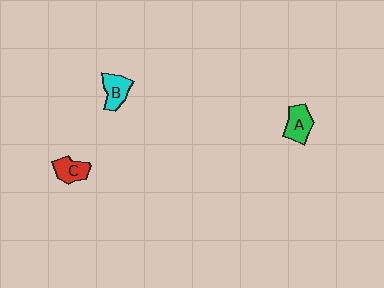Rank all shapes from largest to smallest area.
From largest to smallest: A (green), B (cyan), C (red).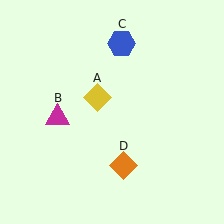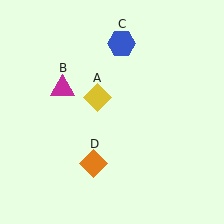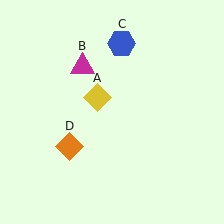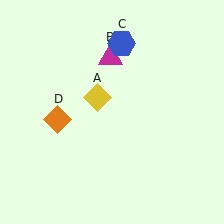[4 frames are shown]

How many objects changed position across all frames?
2 objects changed position: magenta triangle (object B), orange diamond (object D).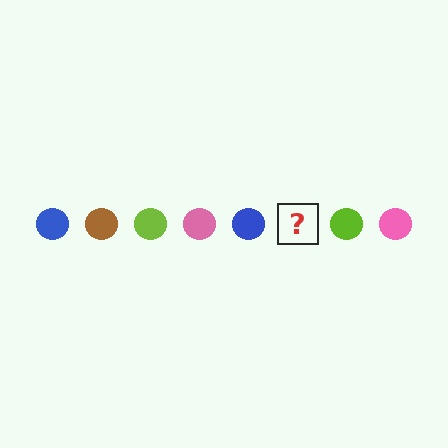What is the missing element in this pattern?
The missing element is a brown circle.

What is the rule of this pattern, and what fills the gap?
The rule is that the pattern cycles through blue, brown, lime, pink circles. The gap should be filled with a brown circle.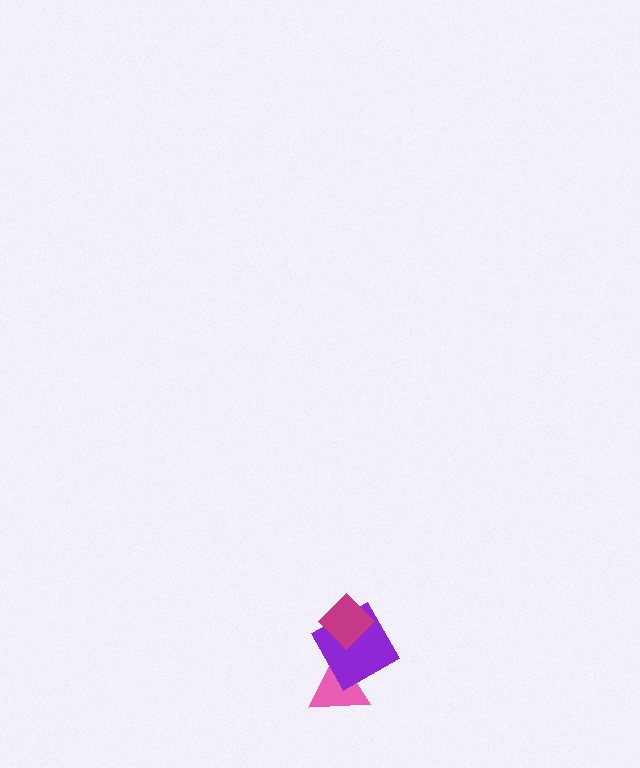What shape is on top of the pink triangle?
The purple square is on top of the pink triangle.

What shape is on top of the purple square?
The magenta diamond is on top of the purple square.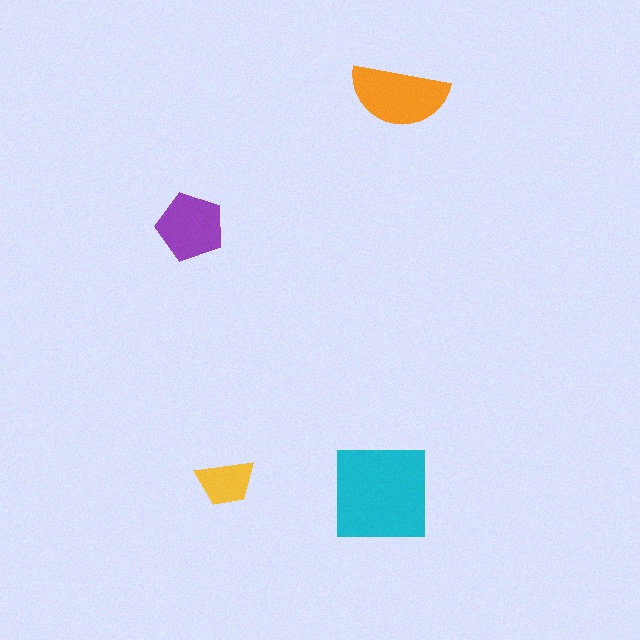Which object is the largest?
The cyan square.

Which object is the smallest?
The yellow trapezoid.